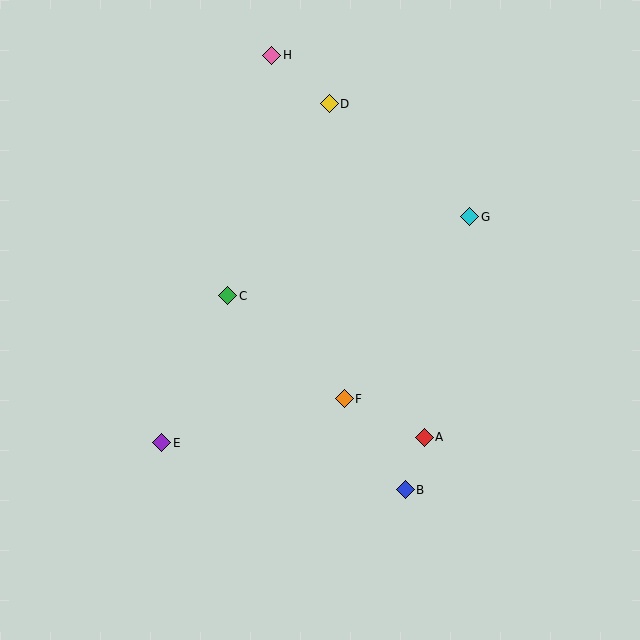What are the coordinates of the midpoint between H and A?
The midpoint between H and A is at (348, 246).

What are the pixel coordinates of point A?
Point A is at (424, 437).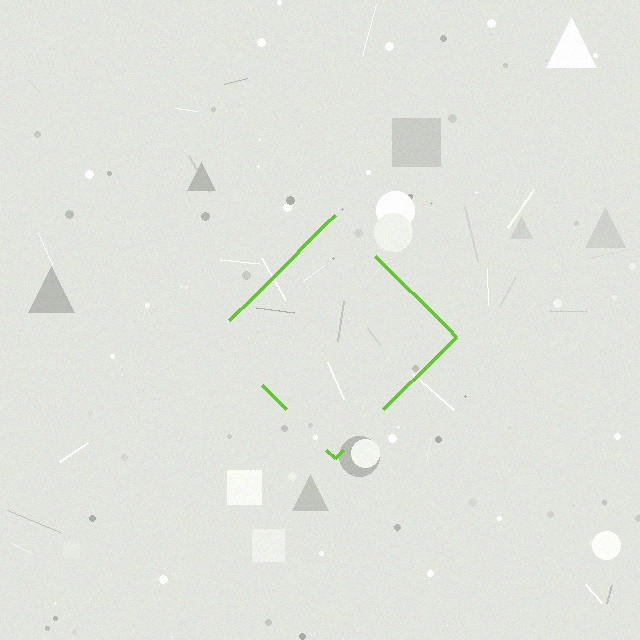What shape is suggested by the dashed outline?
The dashed outline suggests a diamond.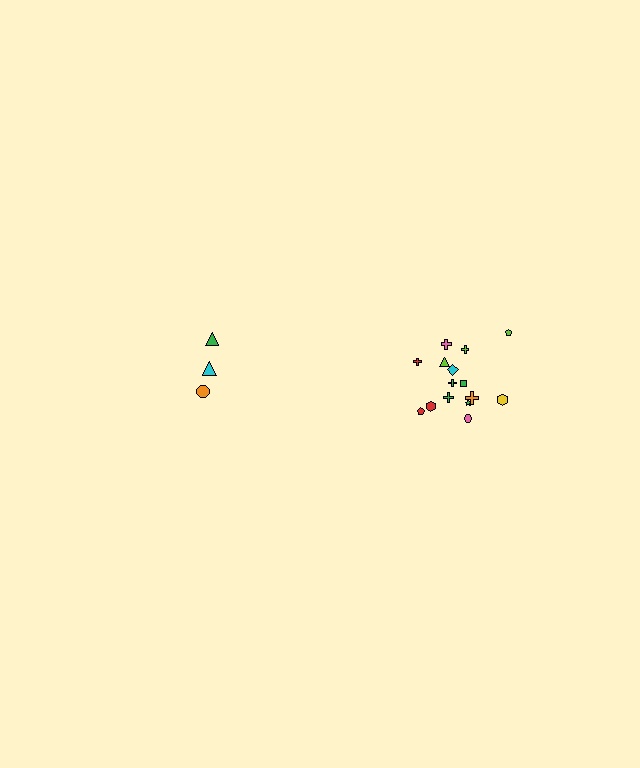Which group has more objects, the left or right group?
The right group.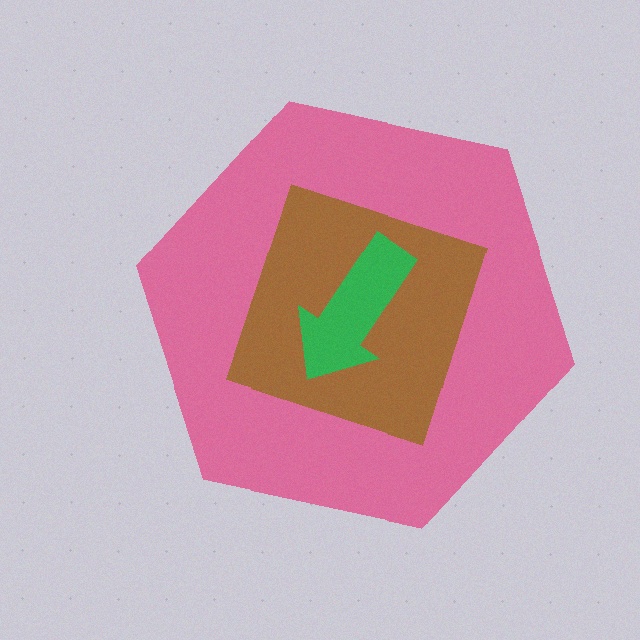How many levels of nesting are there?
3.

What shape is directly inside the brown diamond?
The green arrow.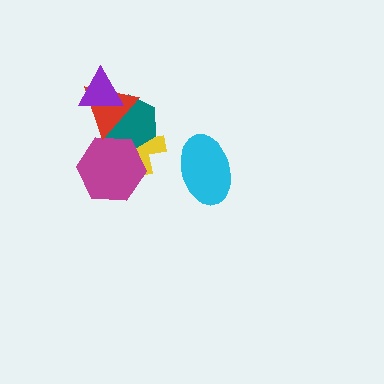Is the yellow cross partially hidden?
Yes, it is partially covered by another shape.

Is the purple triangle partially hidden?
No, no other shape covers it.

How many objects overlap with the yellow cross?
3 objects overlap with the yellow cross.